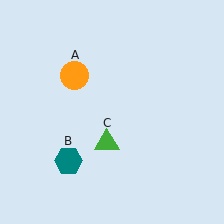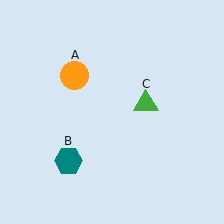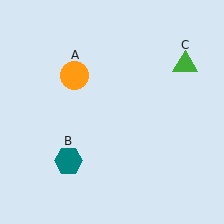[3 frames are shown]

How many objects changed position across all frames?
1 object changed position: green triangle (object C).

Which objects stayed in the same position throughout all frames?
Orange circle (object A) and teal hexagon (object B) remained stationary.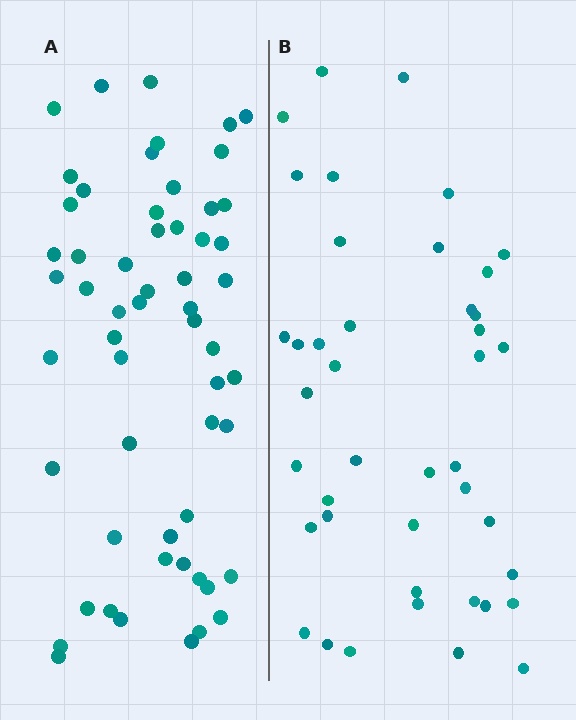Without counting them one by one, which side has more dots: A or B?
Region A (the left region) has more dots.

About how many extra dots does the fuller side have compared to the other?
Region A has approximately 15 more dots than region B.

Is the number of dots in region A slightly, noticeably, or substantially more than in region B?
Region A has noticeably more, but not dramatically so. The ratio is roughly 1.4 to 1.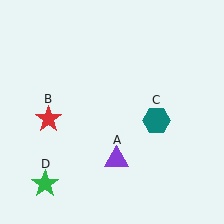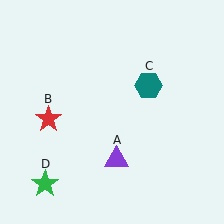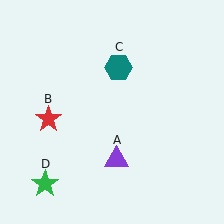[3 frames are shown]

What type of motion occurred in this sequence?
The teal hexagon (object C) rotated counterclockwise around the center of the scene.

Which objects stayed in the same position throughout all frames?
Purple triangle (object A) and red star (object B) and green star (object D) remained stationary.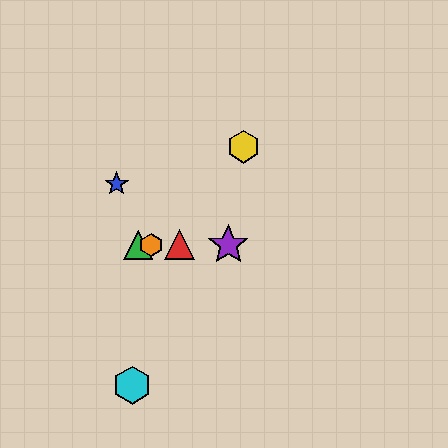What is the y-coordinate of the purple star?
The purple star is at y≈245.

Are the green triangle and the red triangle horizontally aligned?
Yes, both are at y≈245.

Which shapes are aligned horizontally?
The red triangle, the green triangle, the purple star, the orange hexagon are aligned horizontally.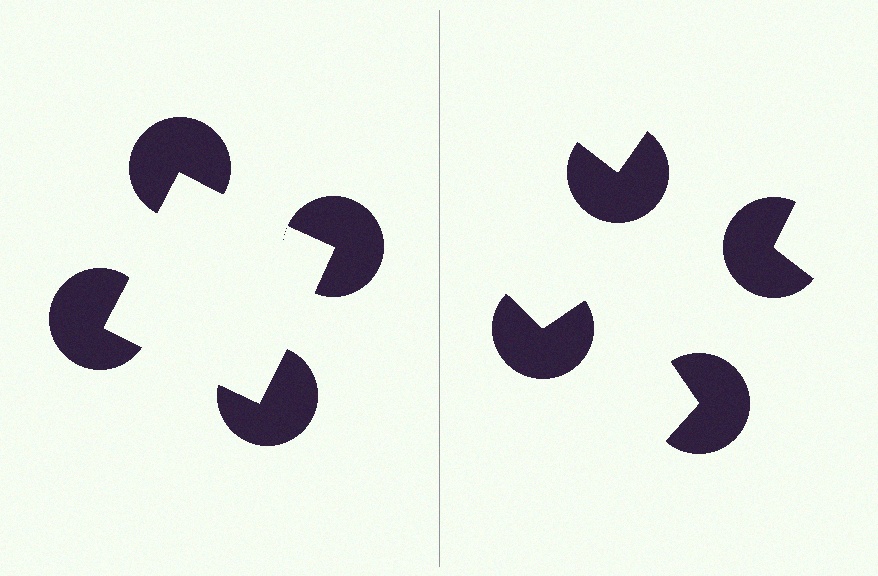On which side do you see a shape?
An illusory square appears on the left side. On the right side the wedge cuts are rotated, so no coherent shape forms.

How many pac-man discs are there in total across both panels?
8 — 4 on each side.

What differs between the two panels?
The pac-man discs are positioned identically on both sides; only the wedge orientations differ. On the left they align to a square; on the right they are misaligned.